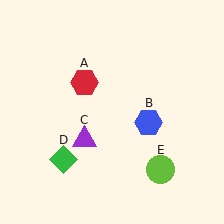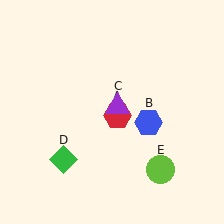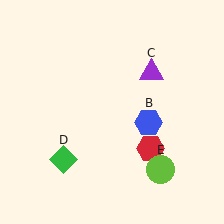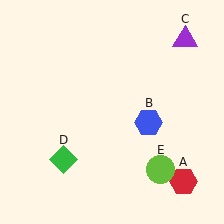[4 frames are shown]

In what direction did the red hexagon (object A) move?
The red hexagon (object A) moved down and to the right.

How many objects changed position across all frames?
2 objects changed position: red hexagon (object A), purple triangle (object C).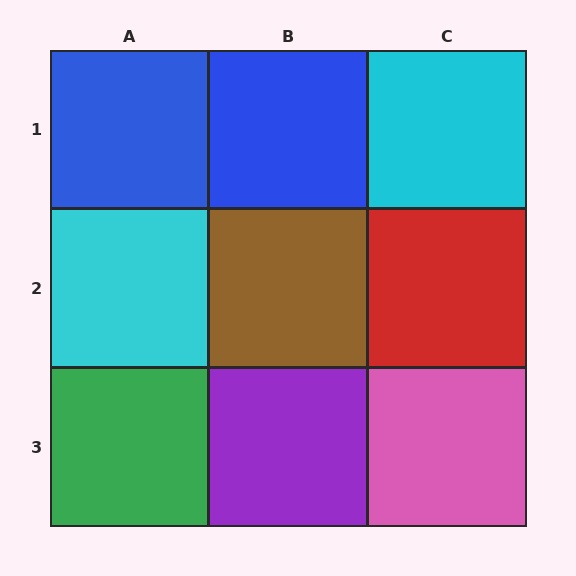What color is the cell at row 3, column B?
Purple.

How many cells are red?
1 cell is red.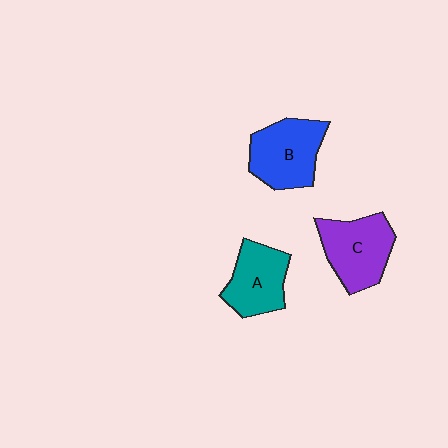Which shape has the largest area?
Shape C (purple).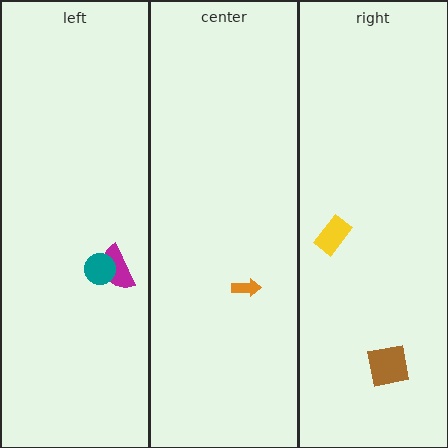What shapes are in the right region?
The yellow rectangle, the brown square.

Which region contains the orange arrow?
The center region.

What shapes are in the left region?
The magenta semicircle, the teal circle.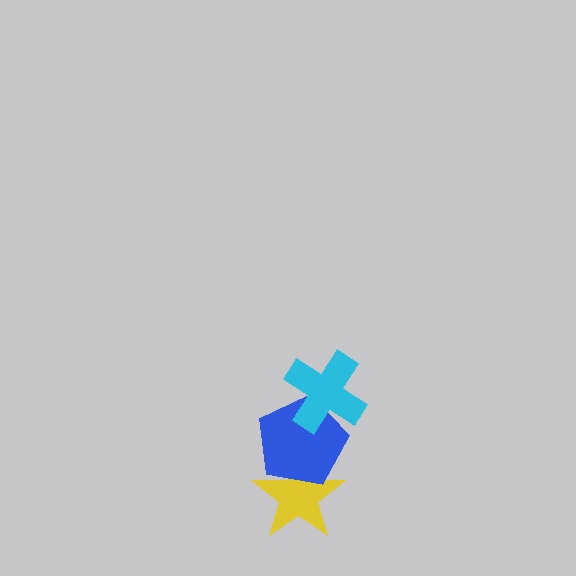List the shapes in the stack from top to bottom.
From top to bottom: the cyan cross, the blue pentagon, the yellow star.